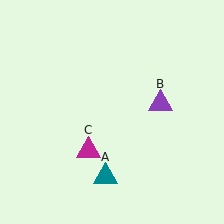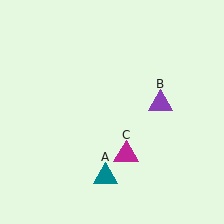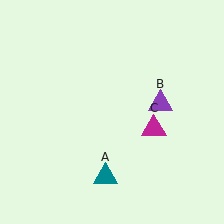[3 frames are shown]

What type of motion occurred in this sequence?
The magenta triangle (object C) rotated counterclockwise around the center of the scene.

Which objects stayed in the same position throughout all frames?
Teal triangle (object A) and purple triangle (object B) remained stationary.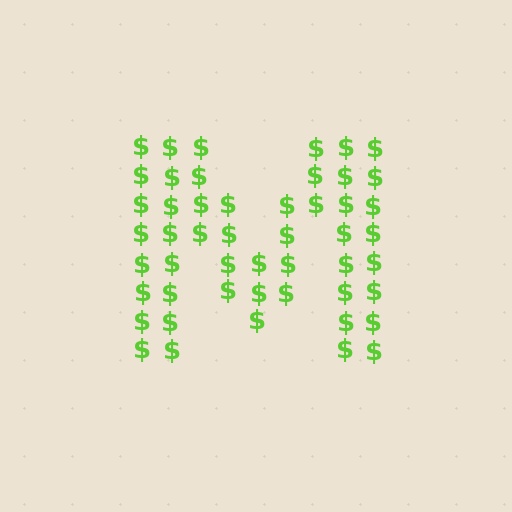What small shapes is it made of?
It is made of small dollar signs.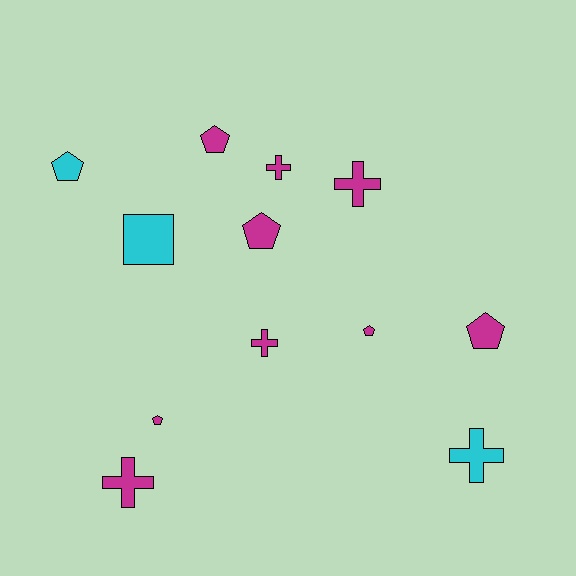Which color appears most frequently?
Magenta, with 9 objects.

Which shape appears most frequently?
Pentagon, with 6 objects.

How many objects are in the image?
There are 12 objects.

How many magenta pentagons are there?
There are 5 magenta pentagons.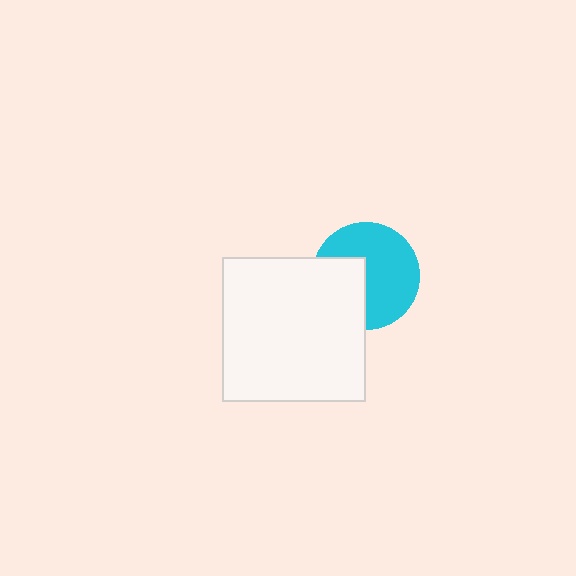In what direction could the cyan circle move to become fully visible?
The cyan circle could move right. That would shift it out from behind the white square entirely.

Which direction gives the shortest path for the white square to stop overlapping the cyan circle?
Moving left gives the shortest separation.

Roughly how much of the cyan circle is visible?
About half of it is visible (roughly 65%).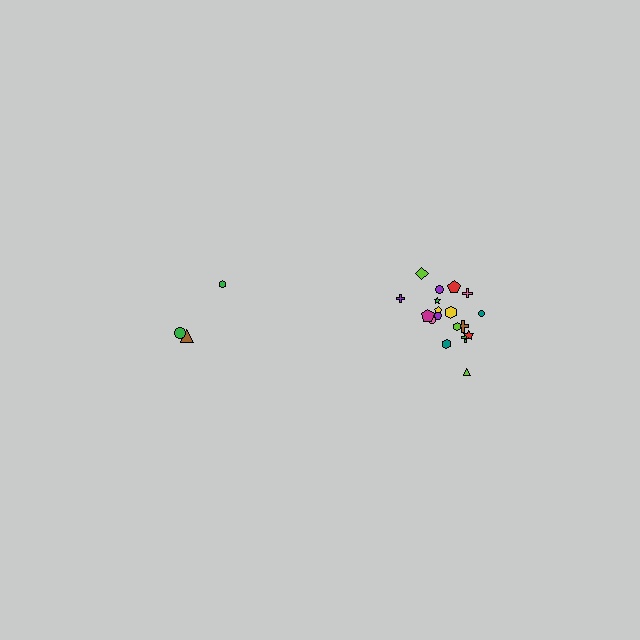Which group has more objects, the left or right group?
The right group.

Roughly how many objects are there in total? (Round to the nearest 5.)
Roughly 20 objects in total.